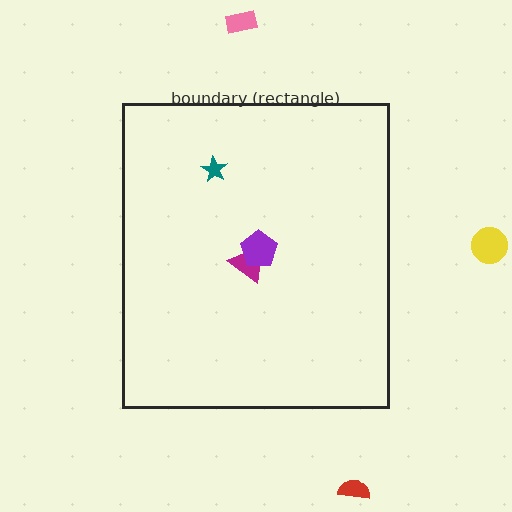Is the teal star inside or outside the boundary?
Inside.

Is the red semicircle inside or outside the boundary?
Outside.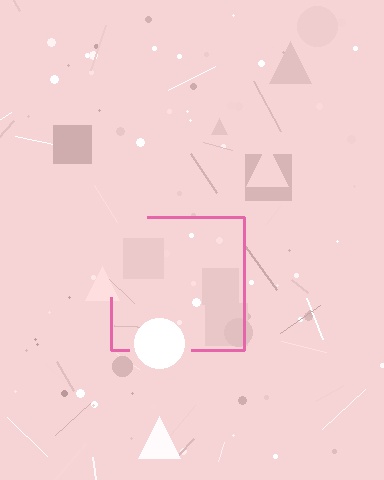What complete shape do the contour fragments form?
The contour fragments form a square.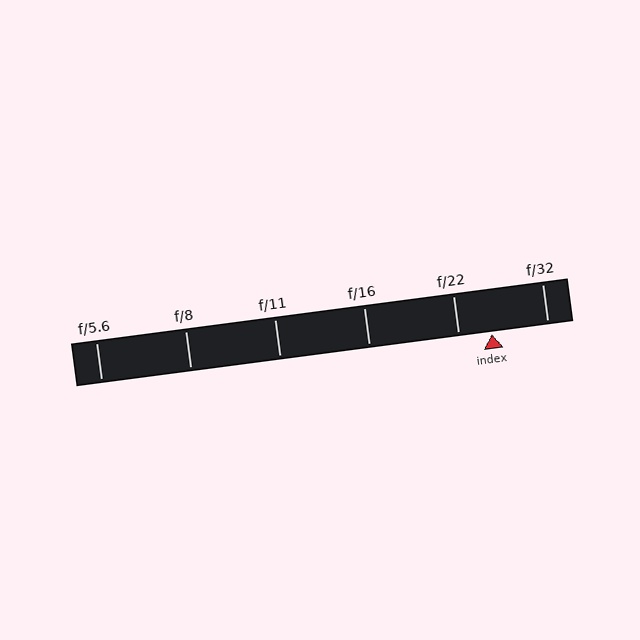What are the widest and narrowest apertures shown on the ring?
The widest aperture shown is f/5.6 and the narrowest is f/32.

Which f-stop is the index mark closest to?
The index mark is closest to f/22.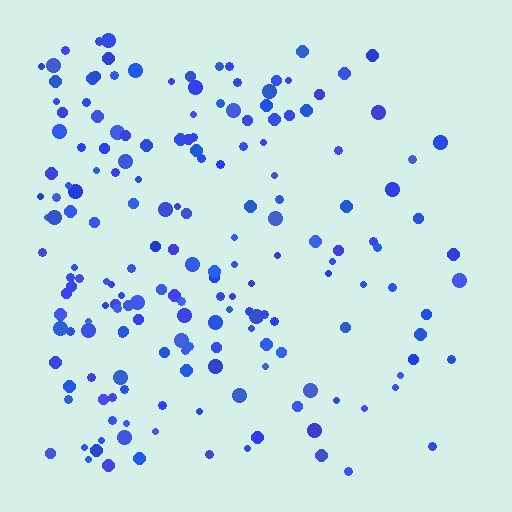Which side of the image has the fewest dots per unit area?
The right.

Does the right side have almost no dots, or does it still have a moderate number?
Still a moderate number, just noticeably fewer than the left.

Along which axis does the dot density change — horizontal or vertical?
Horizontal.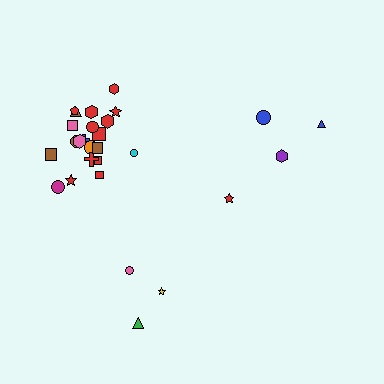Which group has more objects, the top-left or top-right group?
The top-left group.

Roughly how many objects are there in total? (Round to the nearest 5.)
Roughly 30 objects in total.